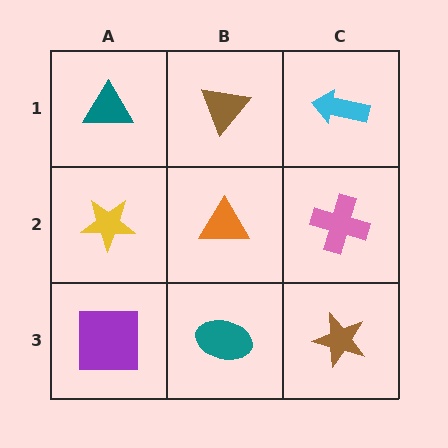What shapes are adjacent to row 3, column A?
A yellow star (row 2, column A), a teal ellipse (row 3, column B).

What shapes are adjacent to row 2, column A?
A teal triangle (row 1, column A), a purple square (row 3, column A), an orange triangle (row 2, column B).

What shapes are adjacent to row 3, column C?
A pink cross (row 2, column C), a teal ellipse (row 3, column B).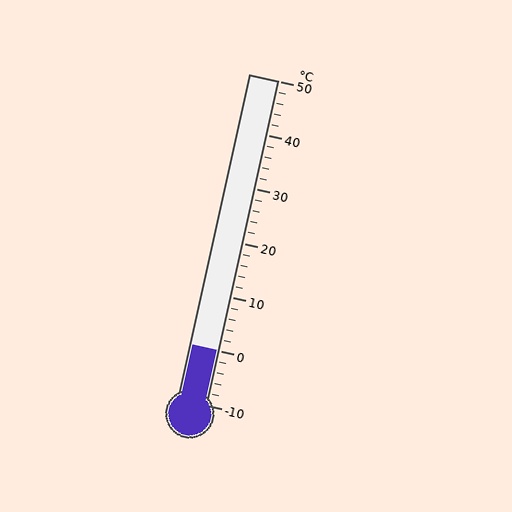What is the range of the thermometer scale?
The thermometer scale ranges from -10°C to 50°C.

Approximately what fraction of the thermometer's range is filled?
The thermometer is filled to approximately 15% of its range.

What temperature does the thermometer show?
The thermometer shows approximately 0°C.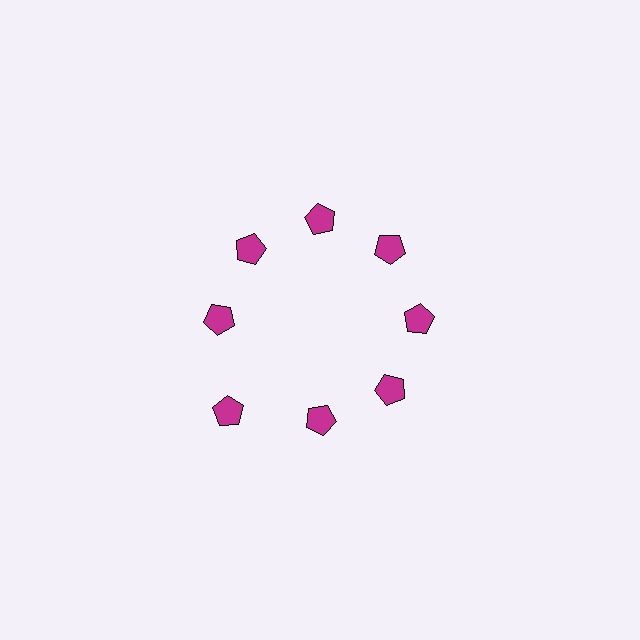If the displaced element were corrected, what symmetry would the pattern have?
It would have 8-fold rotational symmetry — the pattern would map onto itself every 45 degrees.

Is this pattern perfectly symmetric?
No. The 8 magenta pentagons are arranged in a ring, but one element near the 8 o'clock position is pushed outward from the center, breaking the 8-fold rotational symmetry.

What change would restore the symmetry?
The symmetry would be restored by moving it inward, back onto the ring so that all 8 pentagons sit at equal angles and equal distance from the center.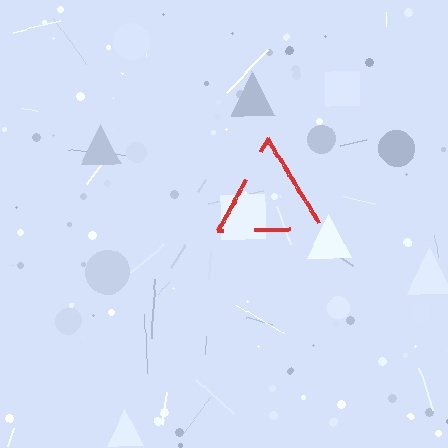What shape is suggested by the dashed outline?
The dashed outline suggests a triangle.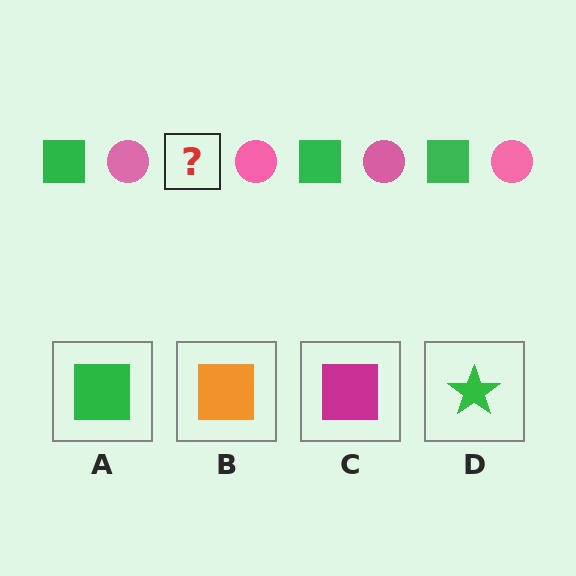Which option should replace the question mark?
Option A.